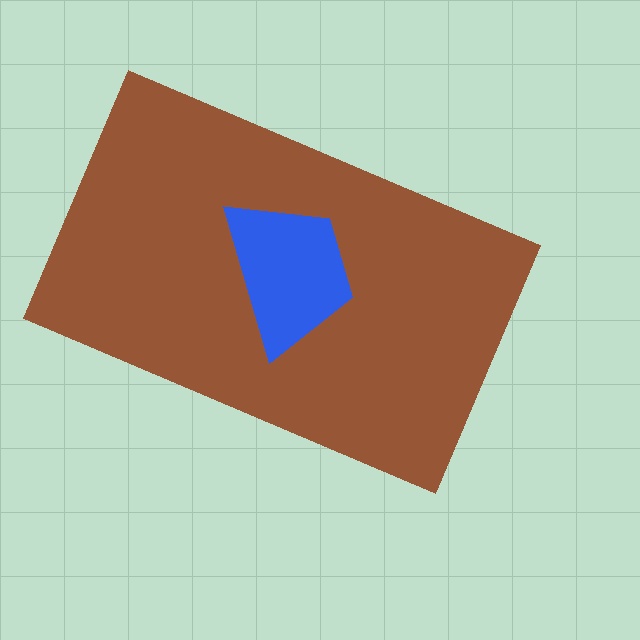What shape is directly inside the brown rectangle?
The blue trapezoid.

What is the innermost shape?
The blue trapezoid.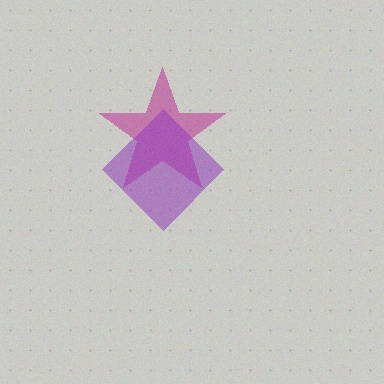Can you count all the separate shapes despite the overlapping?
Yes, there are 2 separate shapes.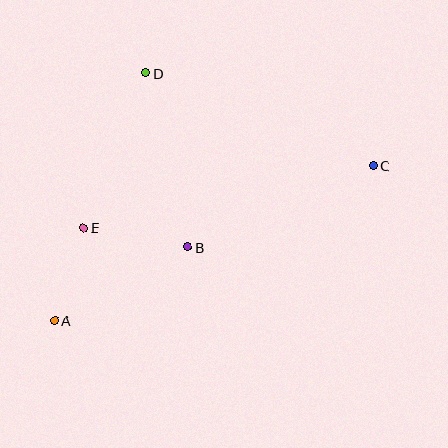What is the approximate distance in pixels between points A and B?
The distance between A and B is approximately 152 pixels.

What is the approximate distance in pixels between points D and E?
The distance between D and E is approximately 167 pixels.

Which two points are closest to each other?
Points A and E are closest to each other.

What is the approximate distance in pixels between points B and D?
The distance between B and D is approximately 179 pixels.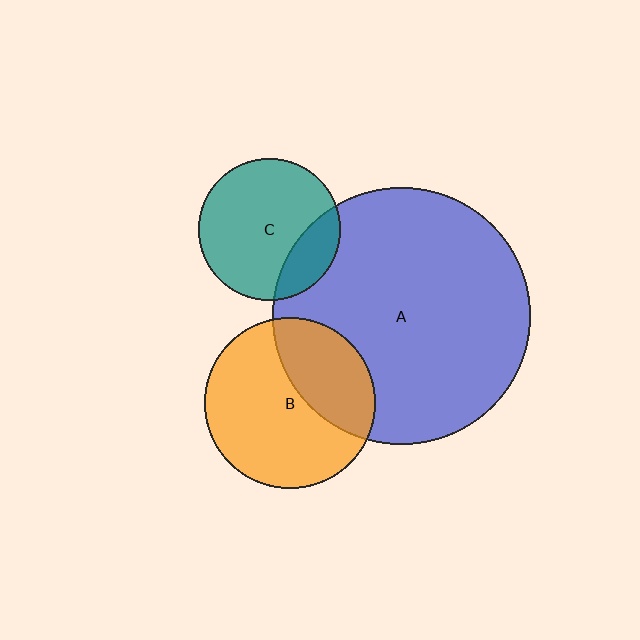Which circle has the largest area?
Circle A (blue).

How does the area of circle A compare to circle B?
Approximately 2.3 times.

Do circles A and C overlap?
Yes.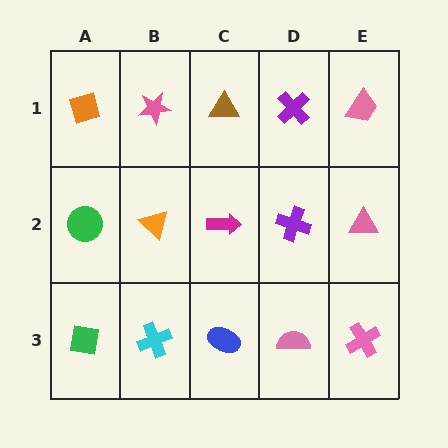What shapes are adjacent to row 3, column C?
A magenta arrow (row 2, column C), a cyan cross (row 3, column B), a pink semicircle (row 3, column D).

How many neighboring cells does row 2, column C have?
4.